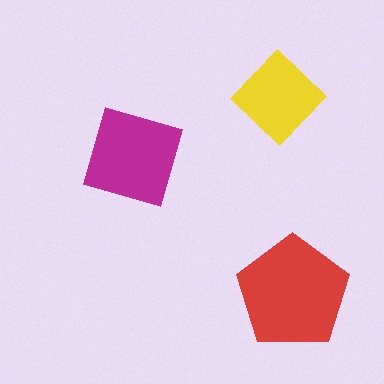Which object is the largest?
The red pentagon.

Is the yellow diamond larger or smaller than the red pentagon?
Smaller.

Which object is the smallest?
The yellow diamond.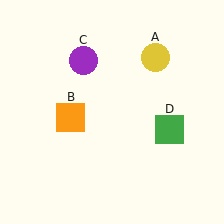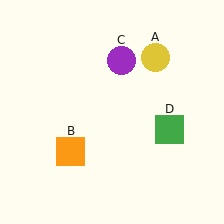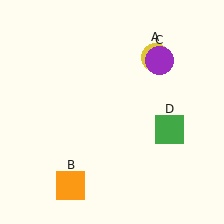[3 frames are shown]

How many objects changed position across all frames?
2 objects changed position: orange square (object B), purple circle (object C).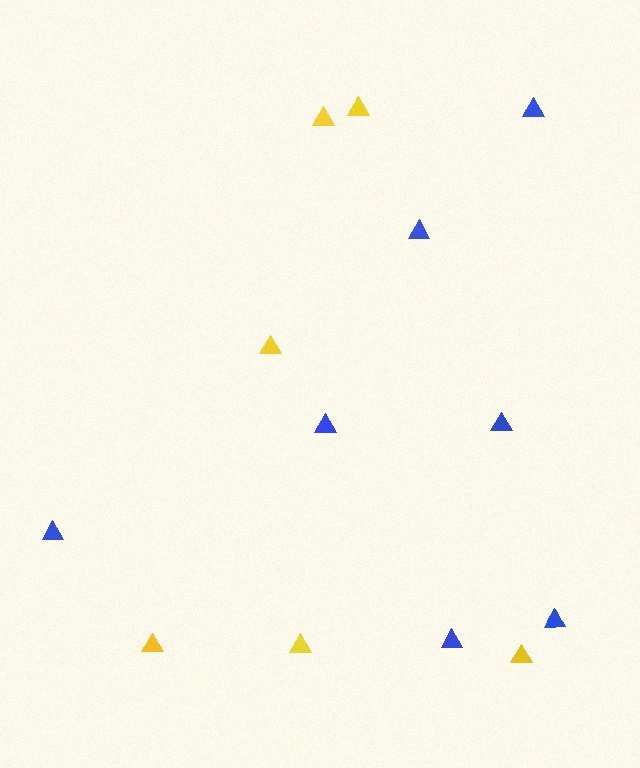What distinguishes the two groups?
There are 2 groups: one group of blue triangles (7) and one group of yellow triangles (6).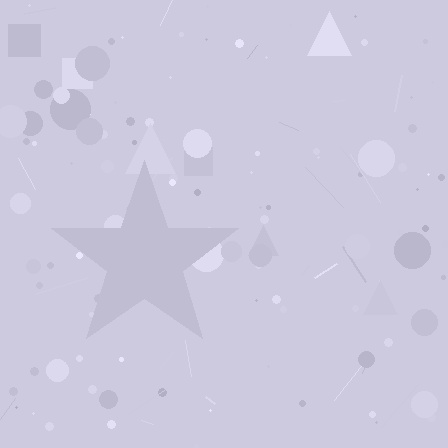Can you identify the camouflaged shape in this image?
The camouflaged shape is a star.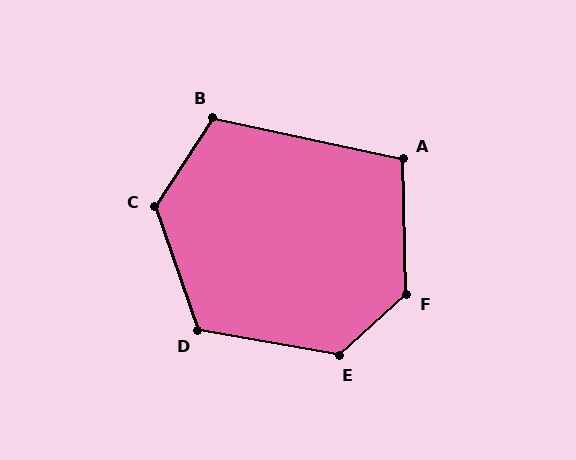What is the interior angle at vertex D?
Approximately 119 degrees (obtuse).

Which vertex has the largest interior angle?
F, at approximately 130 degrees.